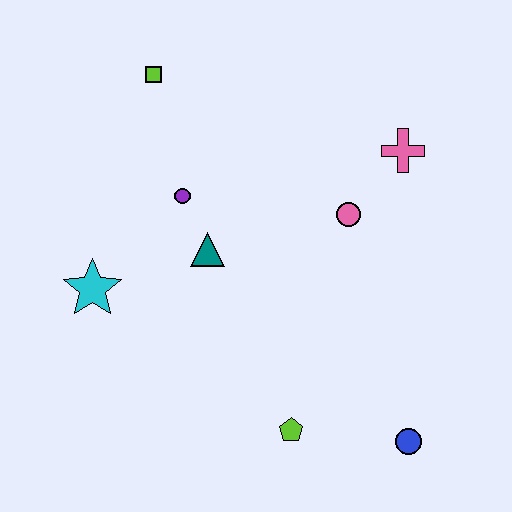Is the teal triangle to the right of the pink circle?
No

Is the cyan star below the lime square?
Yes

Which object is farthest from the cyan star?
The blue circle is farthest from the cyan star.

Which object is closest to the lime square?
The purple circle is closest to the lime square.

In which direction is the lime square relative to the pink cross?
The lime square is to the left of the pink cross.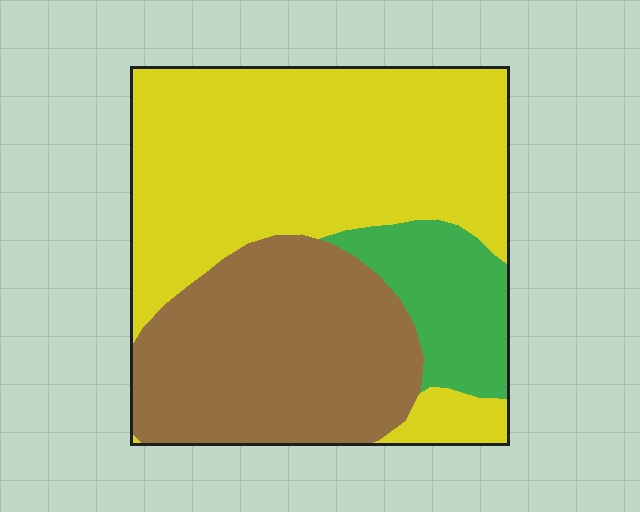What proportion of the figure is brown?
Brown covers about 35% of the figure.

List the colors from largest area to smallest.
From largest to smallest: yellow, brown, green.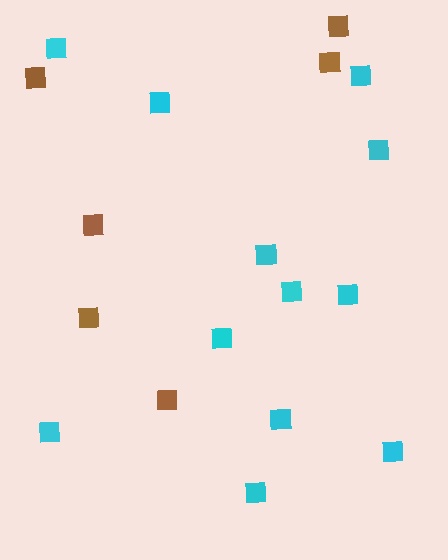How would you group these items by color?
There are 2 groups: one group of brown squares (6) and one group of cyan squares (12).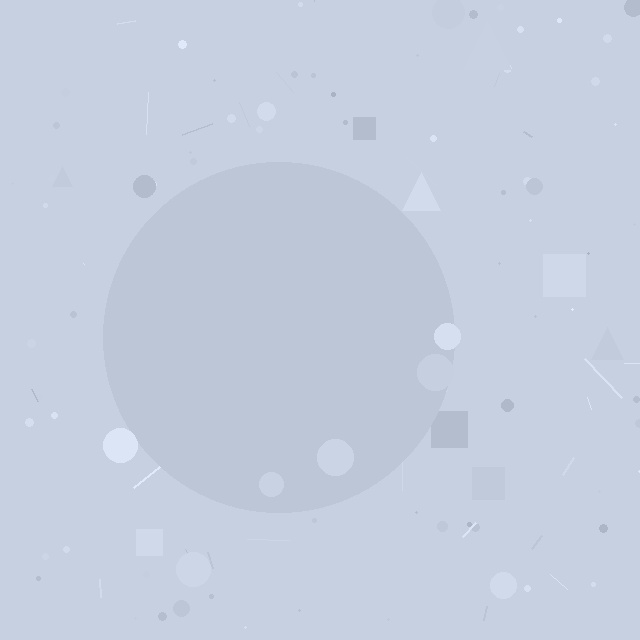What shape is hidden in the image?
A circle is hidden in the image.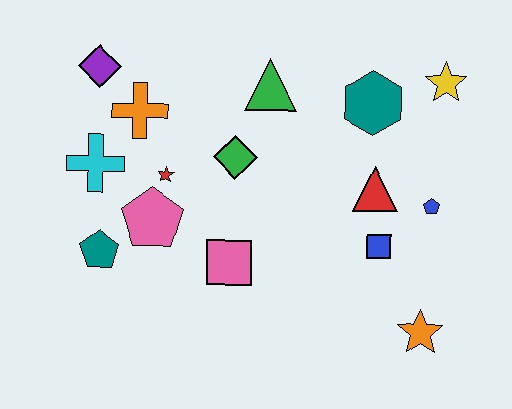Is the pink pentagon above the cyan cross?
No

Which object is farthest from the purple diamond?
The orange star is farthest from the purple diamond.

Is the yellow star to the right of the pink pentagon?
Yes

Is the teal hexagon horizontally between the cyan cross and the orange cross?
No